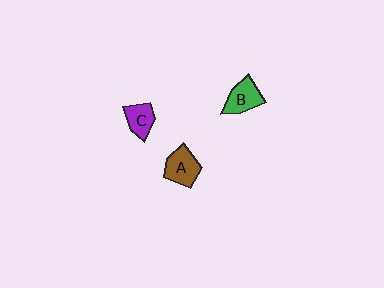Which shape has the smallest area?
Shape C (purple).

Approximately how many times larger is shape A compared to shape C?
Approximately 1.3 times.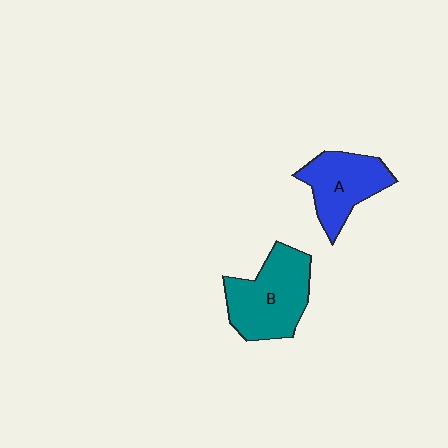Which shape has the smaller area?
Shape A (blue).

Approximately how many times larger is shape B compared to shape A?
Approximately 1.3 times.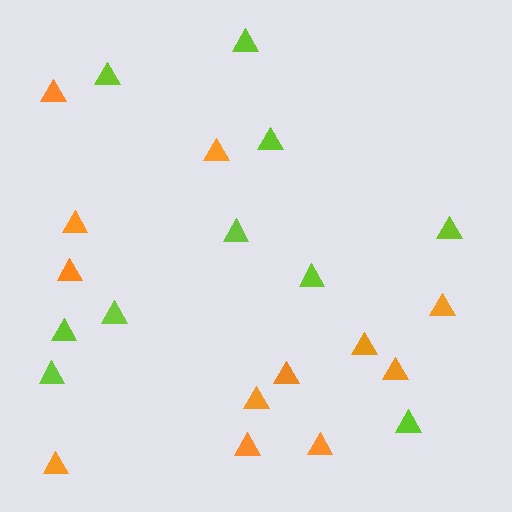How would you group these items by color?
There are 2 groups: one group of lime triangles (10) and one group of orange triangles (12).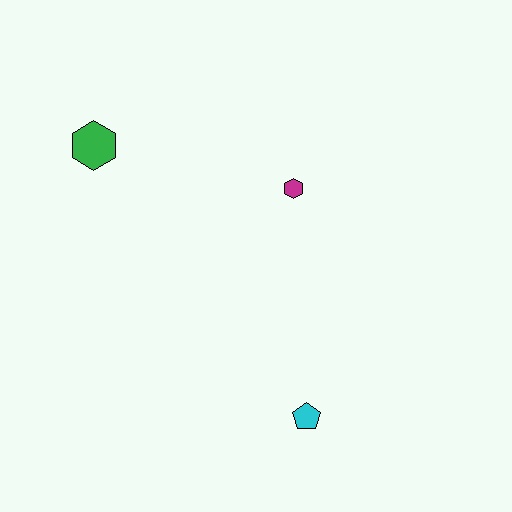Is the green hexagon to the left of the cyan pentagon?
Yes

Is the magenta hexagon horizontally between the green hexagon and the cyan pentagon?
Yes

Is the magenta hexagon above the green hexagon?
No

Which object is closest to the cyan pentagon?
The magenta hexagon is closest to the cyan pentagon.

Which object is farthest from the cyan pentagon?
The green hexagon is farthest from the cyan pentagon.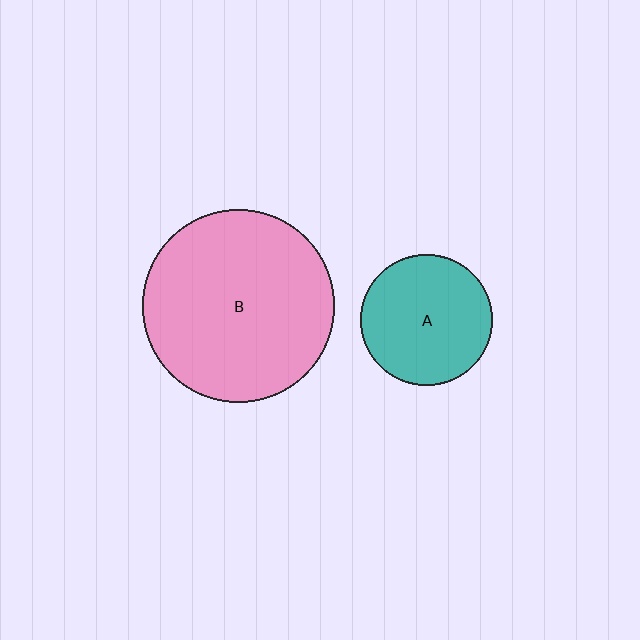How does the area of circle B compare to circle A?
Approximately 2.1 times.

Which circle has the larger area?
Circle B (pink).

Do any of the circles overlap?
No, none of the circles overlap.